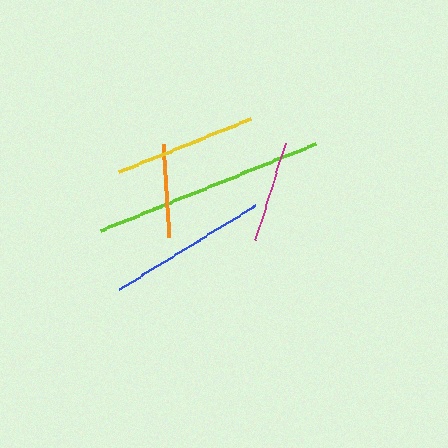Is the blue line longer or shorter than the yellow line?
The blue line is longer than the yellow line.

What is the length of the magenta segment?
The magenta segment is approximately 101 pixels long.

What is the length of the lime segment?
The lime segment is approximately 231 pixels long.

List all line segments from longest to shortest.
From longest to shortest: lime, blue, yellow, magenta, orange.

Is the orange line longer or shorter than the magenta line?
The magenta line is longer than the orange line.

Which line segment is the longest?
The lime line is the longest at approximately 231 pixels.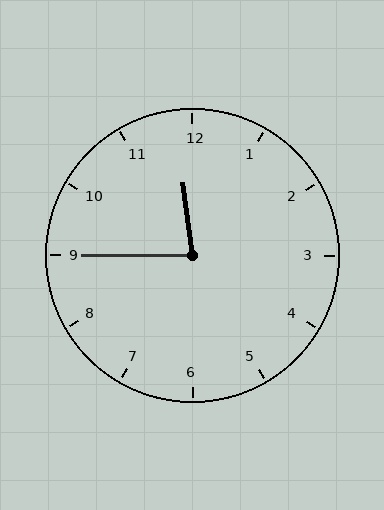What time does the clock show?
11:45.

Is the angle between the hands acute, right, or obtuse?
It is acute.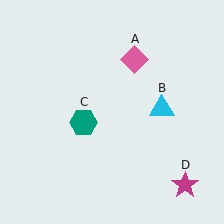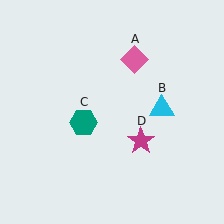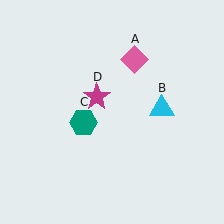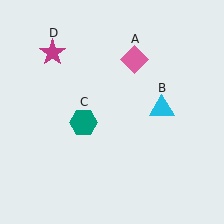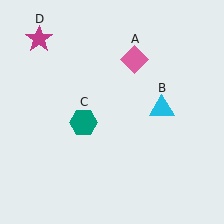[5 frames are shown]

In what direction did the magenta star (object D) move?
The magenta star (object D) moved up and to the left.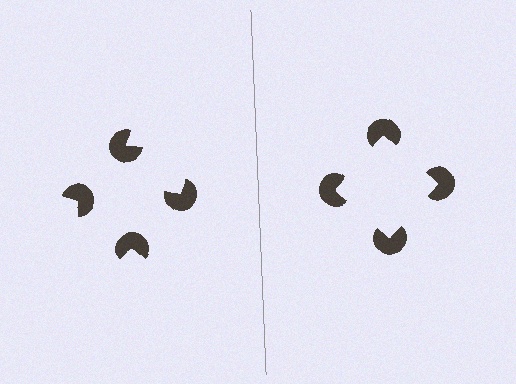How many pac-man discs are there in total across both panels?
8 — 4 on each side.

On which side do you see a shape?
An illusory square appears on the right side. On the left side the wedge cuts are rotated, so no coherent shape forms.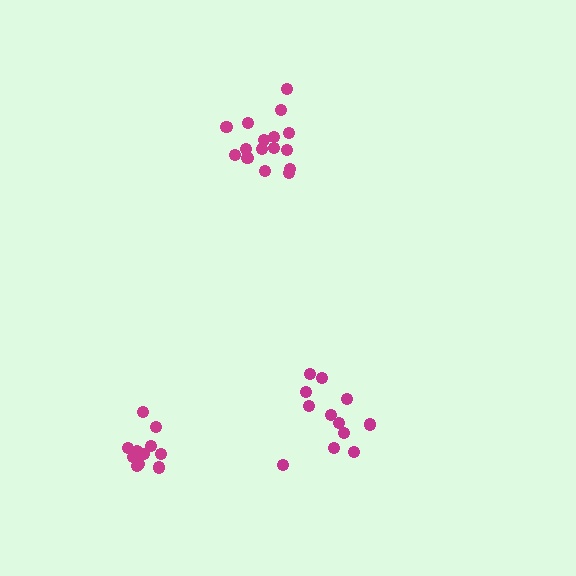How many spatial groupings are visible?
There are 3 spatial groupings.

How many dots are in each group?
Group 1: 16 dots, Group 2: 12 dots, Group 3: 11 dots (39 total).